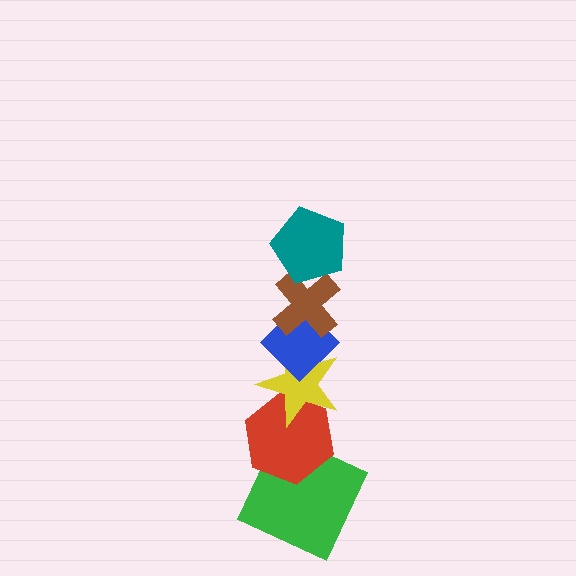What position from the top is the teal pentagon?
The teal pentagon is 1st from the top.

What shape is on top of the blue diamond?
The brown cross is on top of the blue diamond.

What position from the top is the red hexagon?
The red hexagon is 5th from the top.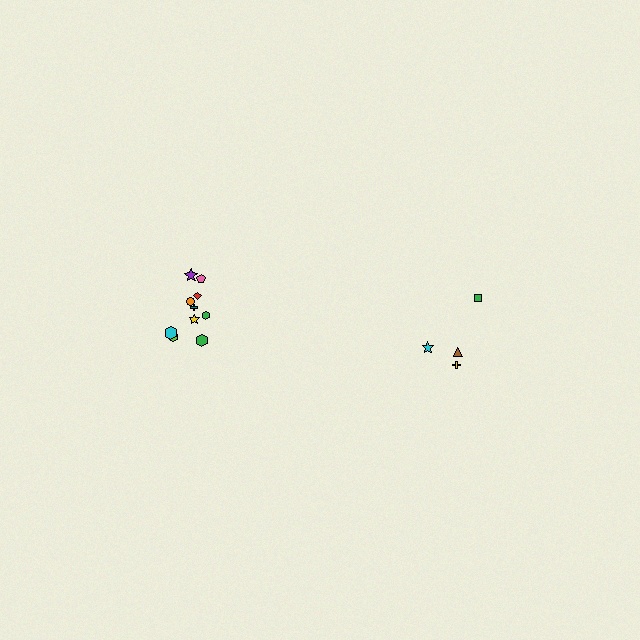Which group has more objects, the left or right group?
The left group.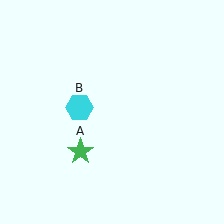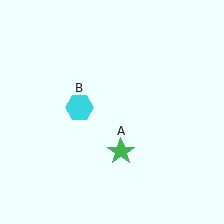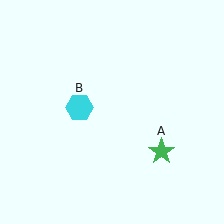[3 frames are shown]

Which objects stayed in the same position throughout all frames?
Cyan hexagon (object B) remained stationary.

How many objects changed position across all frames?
1 object changed position: green star (object A).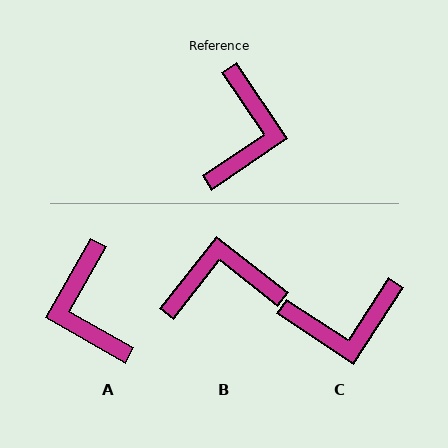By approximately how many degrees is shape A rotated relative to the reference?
Approximately 154 degrees clockwise.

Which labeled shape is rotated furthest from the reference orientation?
A, about 154 degrees away.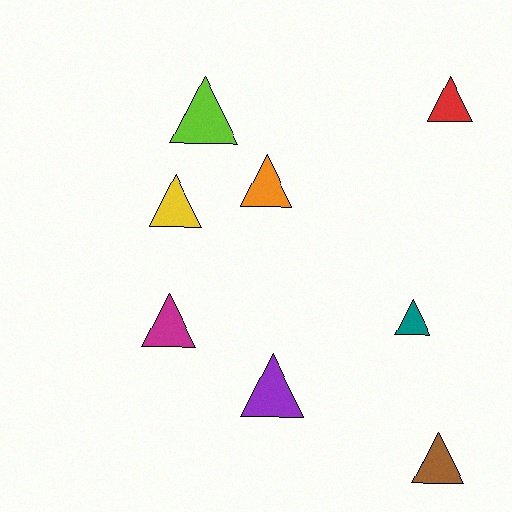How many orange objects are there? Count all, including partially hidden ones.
There is 1 orange object.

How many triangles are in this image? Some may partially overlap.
There are 8 triangles.